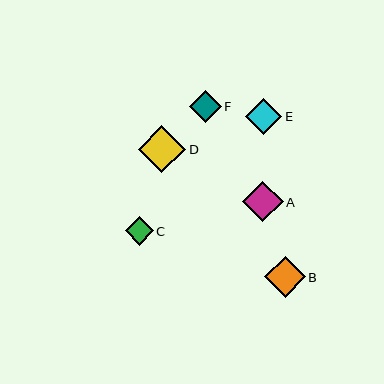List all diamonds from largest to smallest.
From largest to smallest: D, B, A, E, F, C.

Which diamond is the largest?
Diamond D is the largest with a size of approximately 48 pixels.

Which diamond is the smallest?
Diamond C is the smallest with a size of approximately 28 pixels.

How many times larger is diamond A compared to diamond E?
Diamond A is approximately 1.1 times the size of diamond E.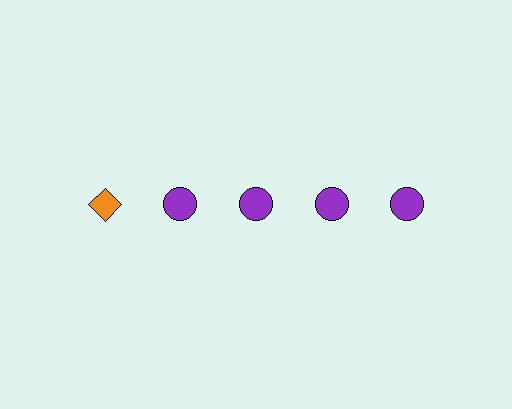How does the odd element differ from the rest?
It differs in both color (orange instead of purple) and shape (diamond instead of circle).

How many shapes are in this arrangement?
There are 5 shapes arranged in a grid pattern.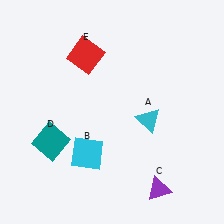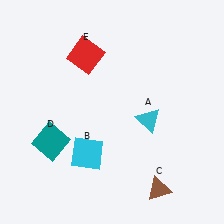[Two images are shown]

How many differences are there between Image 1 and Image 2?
There is 1 difference between the two images.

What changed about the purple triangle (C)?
In Image 1, C is purple. In Image 2, it changed to brown.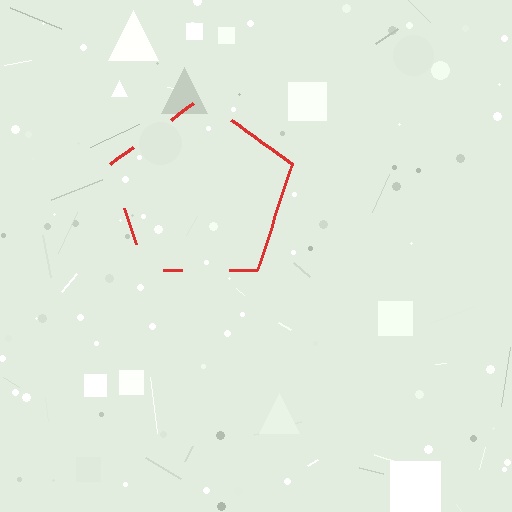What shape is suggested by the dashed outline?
The dashed outline suggests a pentagon.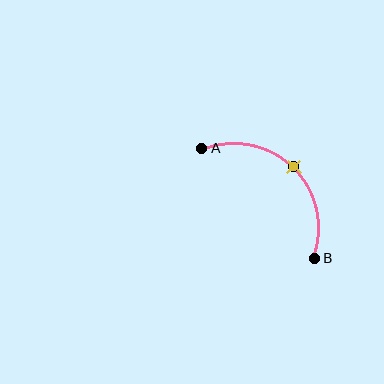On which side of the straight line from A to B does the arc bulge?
The arc bulges above and to the right of the straight line connecting A and B.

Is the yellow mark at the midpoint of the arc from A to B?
Yes. The yellow mark lies on the arc at equal arc-length from both A and B — it is the arc midpoint.